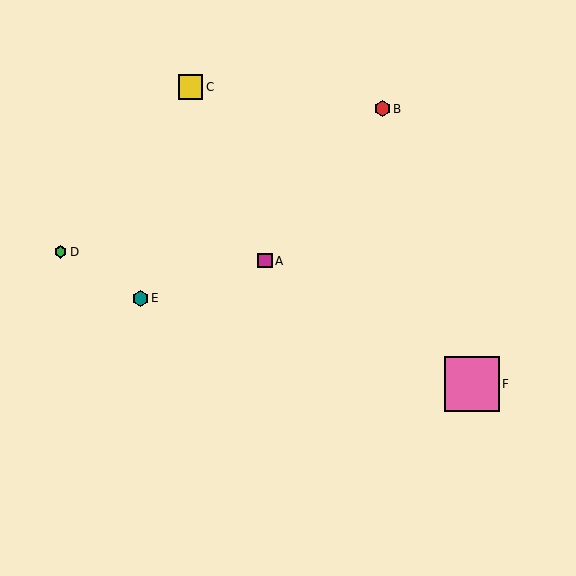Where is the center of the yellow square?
The center of the yellow square is at (190, 87).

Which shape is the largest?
The pink square (labeled F) is the largest.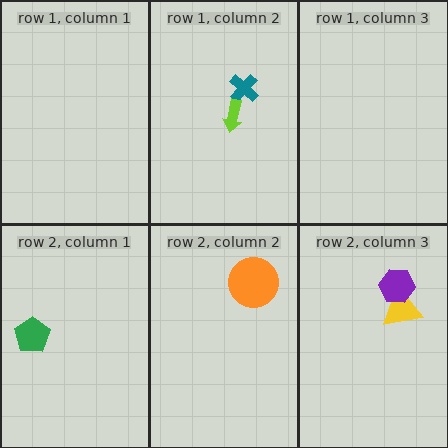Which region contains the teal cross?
The row 1, column 2 region.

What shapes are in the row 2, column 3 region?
The yellow triangle, the purple hexagon.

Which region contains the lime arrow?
The row 1, column 2 region.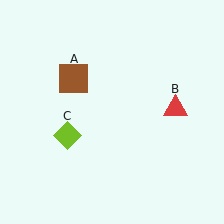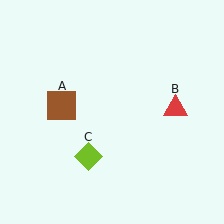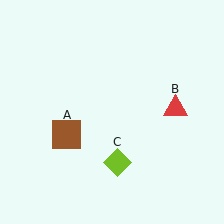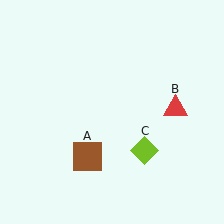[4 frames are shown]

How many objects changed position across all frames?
2 objects changed position: brown square (object A), lime diamond (object C).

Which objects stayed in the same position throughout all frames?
Red triangle (object B) remained stationary.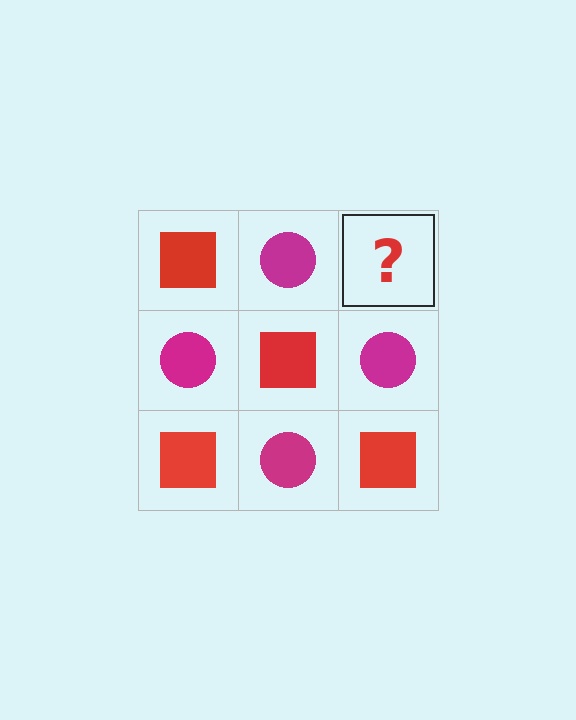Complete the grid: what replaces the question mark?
The question mark should be replaced with a red square.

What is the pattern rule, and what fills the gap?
The rule is that it alternates red square and magenta circle in a checkerboard pattern. The gap should be filled with a red square.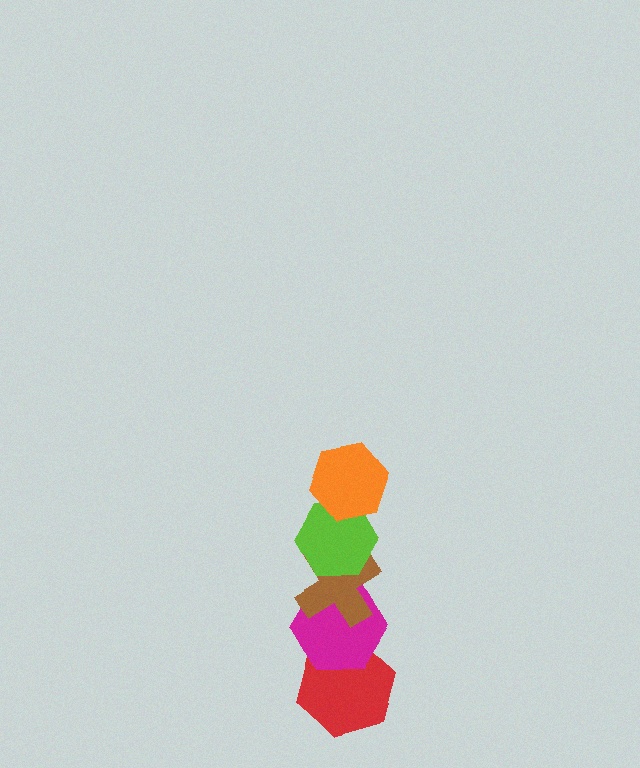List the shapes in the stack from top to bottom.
From top to bottom: the orange hexagon, the lime hexagon, the brown cross, the magenta hexagon, the red hexagon.